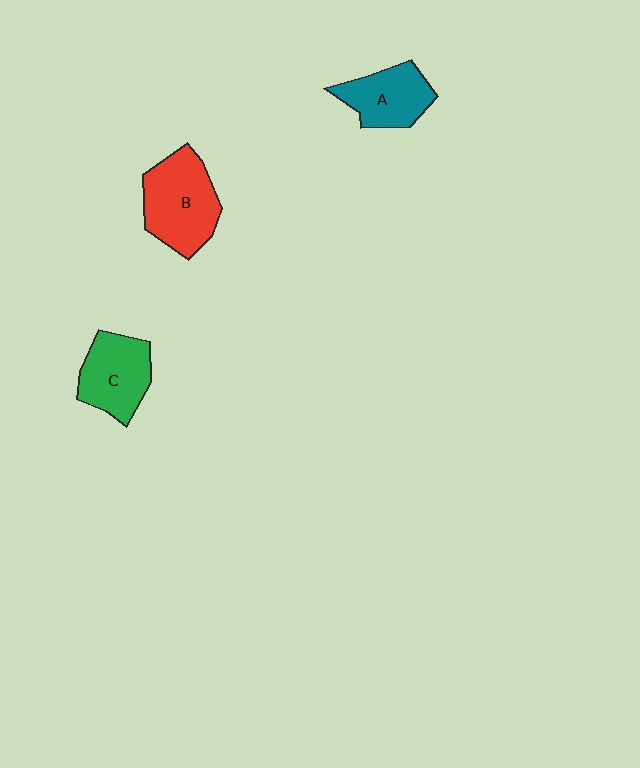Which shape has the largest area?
Shape B (red).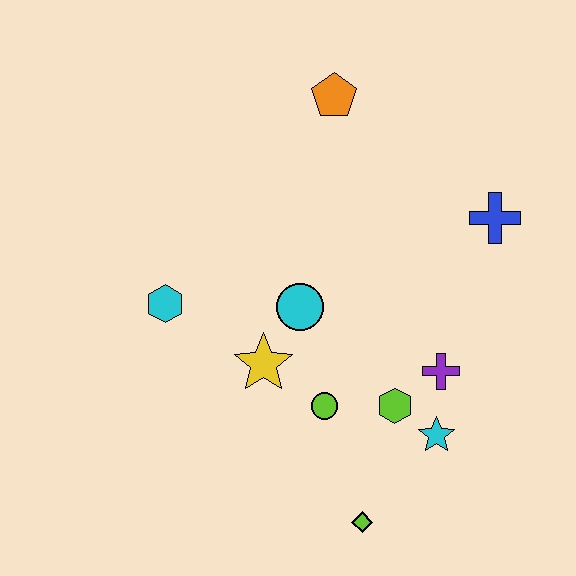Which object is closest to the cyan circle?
The yellow star is closest to the cyan circle.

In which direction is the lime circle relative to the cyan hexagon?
The lime circle is to the right of the cyan hexagon.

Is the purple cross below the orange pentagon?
Yes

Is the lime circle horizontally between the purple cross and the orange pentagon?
No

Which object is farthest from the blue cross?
The cyan hexagon is farthest from the blue cross.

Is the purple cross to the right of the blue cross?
No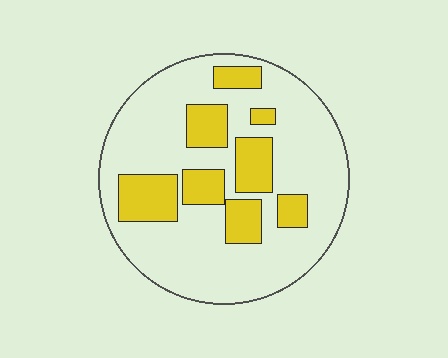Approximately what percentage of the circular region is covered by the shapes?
Approximately 25%.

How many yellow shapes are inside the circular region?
8.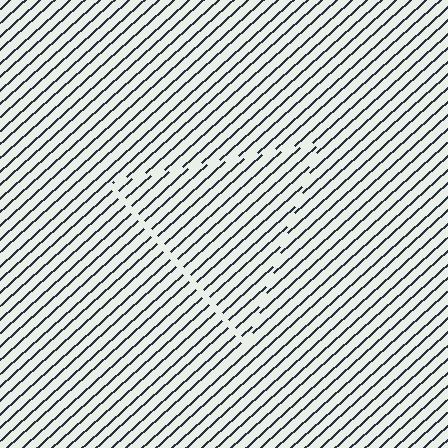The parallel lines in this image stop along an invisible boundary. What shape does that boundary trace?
An illusory triangle. The interior of the shape contains the same grating, shifted by half a period — the contour is defined by the phase discontinuity where line-ends from the inner and outer gratings abut.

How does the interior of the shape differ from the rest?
The interior of the shape contains the same grating, shifted by half a period — the contour is defined by the phase discontinuity where line-ends from the inner and outer gratings abut.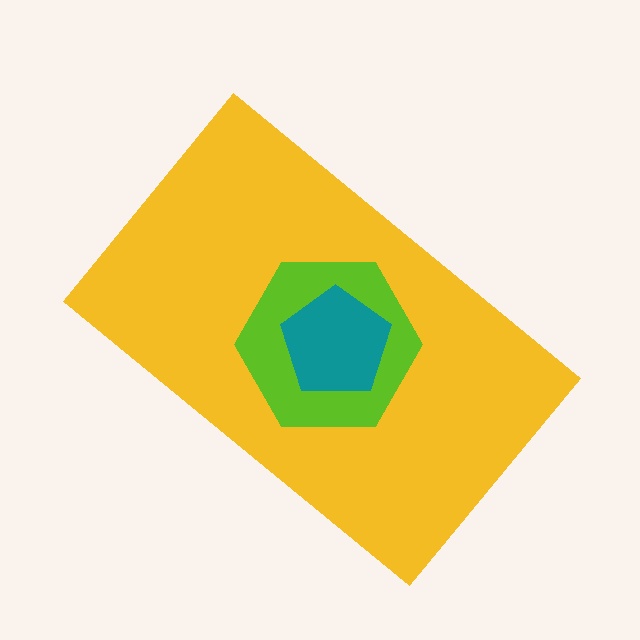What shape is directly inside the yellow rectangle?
The lime hexagon.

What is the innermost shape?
The teal pentagon.